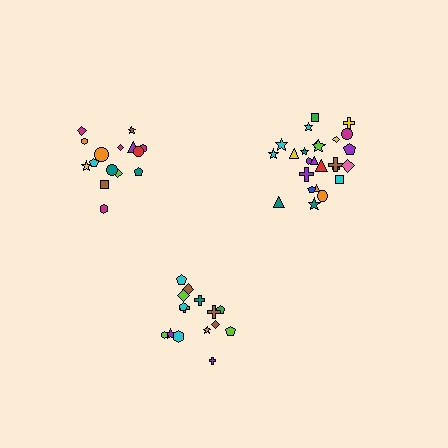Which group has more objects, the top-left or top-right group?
The top-right group.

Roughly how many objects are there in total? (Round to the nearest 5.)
Roughly 55 objects in total.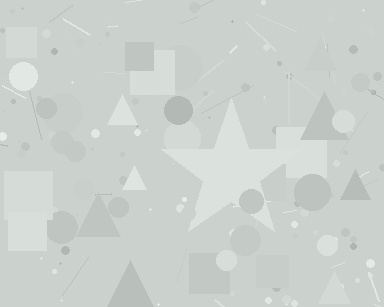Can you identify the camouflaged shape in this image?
The camouflaged shape is a star.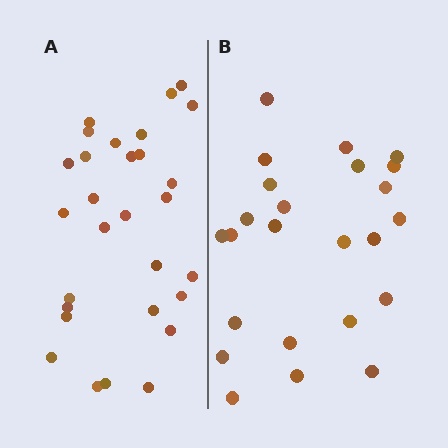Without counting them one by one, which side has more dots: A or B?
Region A (the left region) has more dots.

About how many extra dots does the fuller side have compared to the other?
Region A has about 5 more dots than region B.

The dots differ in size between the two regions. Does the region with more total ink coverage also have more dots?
No. Region B has more total ink coverage because its dots are larger, but region A actually contains more individual dots. Total area can be misleading — the number of items is what matters here.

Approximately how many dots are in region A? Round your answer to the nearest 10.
About 30 dots. (The exact count is 29, which rounds to 30.)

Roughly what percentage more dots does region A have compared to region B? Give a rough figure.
About 20% more.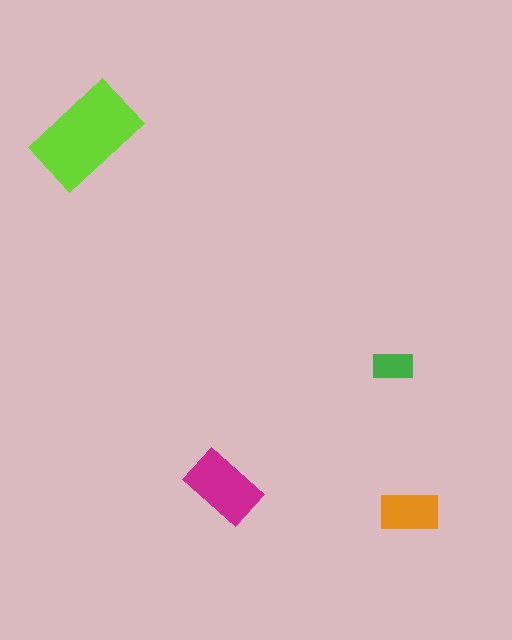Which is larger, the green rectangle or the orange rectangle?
The orange one.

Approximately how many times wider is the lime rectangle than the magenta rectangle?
About 1.5 times wider.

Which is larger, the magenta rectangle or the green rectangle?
The magenta one.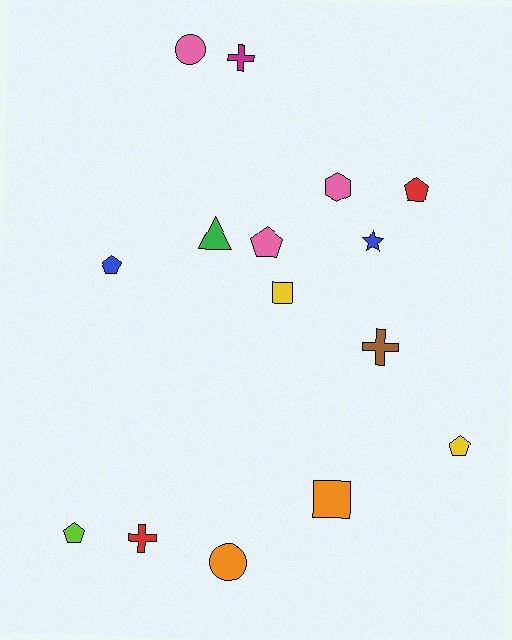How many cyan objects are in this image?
There are no cyan objects.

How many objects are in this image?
There are 15 objects.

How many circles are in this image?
There are 2 circles.